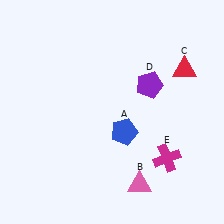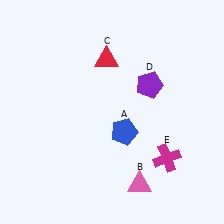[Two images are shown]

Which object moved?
The red triangle (C) moved left.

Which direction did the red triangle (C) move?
The red triangle (C) moved left.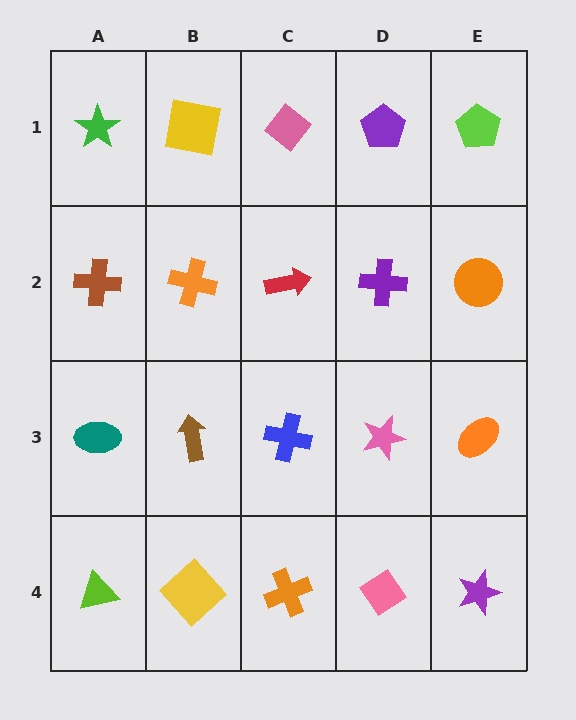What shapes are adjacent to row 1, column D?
A purple cross (row 2, column D), a pink diamond (row 1, column C), a lime pentagon (row 1, column E).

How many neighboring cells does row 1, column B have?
3.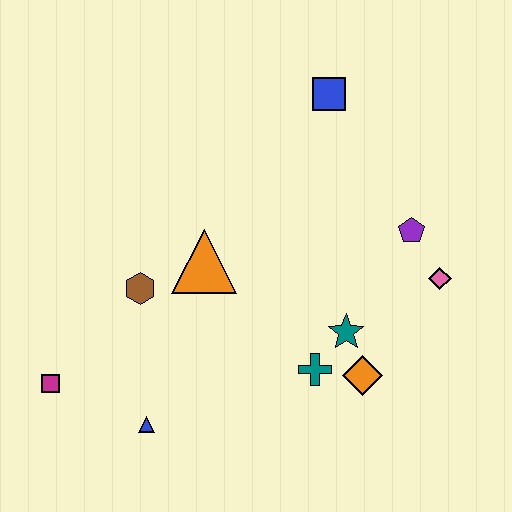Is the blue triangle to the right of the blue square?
No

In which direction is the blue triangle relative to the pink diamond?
The blue triangle is to the left of the pink diamond.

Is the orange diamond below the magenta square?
No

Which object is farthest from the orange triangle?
The pink diamond is farthest from the orange triangle.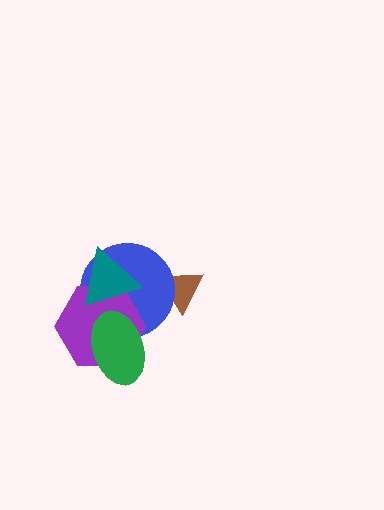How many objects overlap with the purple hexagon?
3 objects overlap with the purple hexagon.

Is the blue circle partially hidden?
Yes, it is partially covered by another shape.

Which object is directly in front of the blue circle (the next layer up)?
The purple hexagon is directly in front of the blue circle.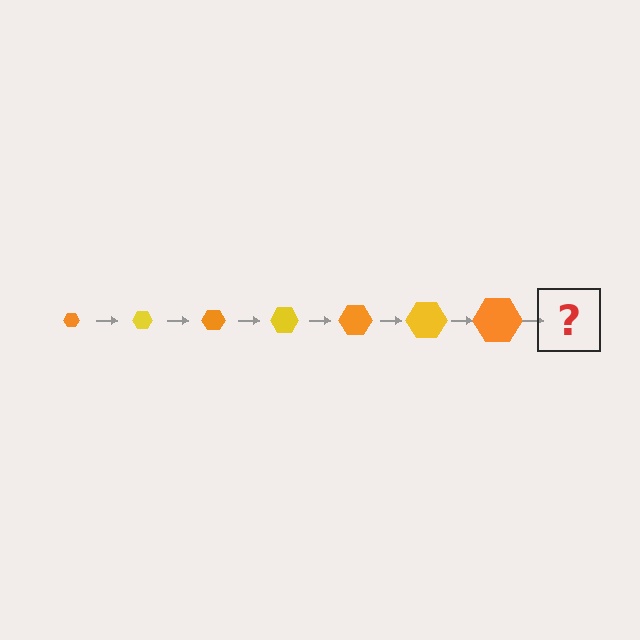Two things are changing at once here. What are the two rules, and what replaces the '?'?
The two rules are that the hexagon grows larger each step and the color cycles through orange and yellow. The '?' should be a yellow hexagon, larger than the previous one.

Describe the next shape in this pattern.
It should be a yellow hexagon, larger than the previous one.